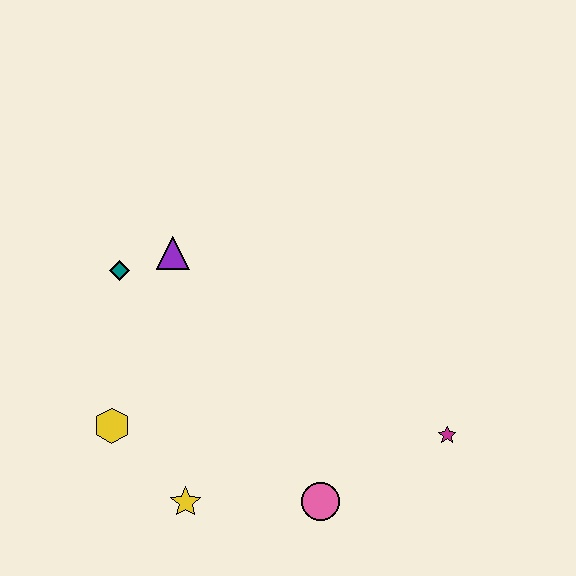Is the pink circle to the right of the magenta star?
No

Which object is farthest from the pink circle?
The teal diamond is farthest from the pink circle.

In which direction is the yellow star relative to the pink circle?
The yellow star is to the left of the pink circle.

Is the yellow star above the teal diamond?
No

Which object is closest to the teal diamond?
The purple triangle is closest to the teal diamond.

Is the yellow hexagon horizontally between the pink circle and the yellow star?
No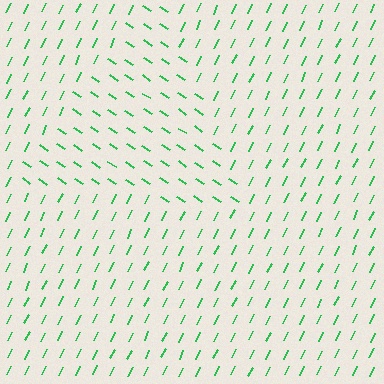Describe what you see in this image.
The image is filled with small green line segments. A triangle region in the image has lines oriented differently from the surrounding lines, creating a visible texture boundary.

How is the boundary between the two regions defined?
The boundary is defined purely by a change in line orientation (approximately 83 degrees difference). All lines are the same color and thickness.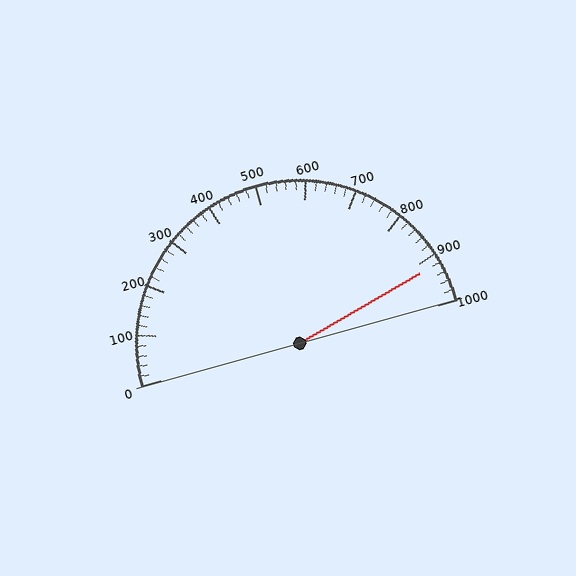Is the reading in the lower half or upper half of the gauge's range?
The reading is in the upper half of the range (0 to 1000).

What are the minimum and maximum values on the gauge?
The gauge ranges from 0 to 1000.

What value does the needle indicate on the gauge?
The needle indicates approximately 920.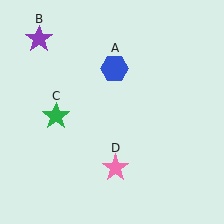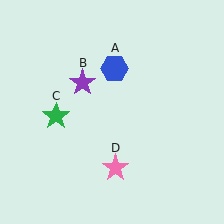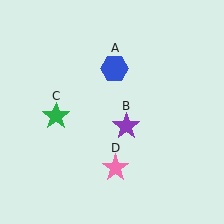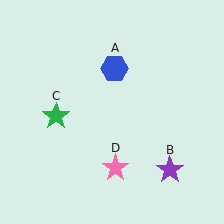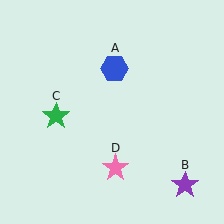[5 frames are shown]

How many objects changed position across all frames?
1 object changed position: purple star (object B).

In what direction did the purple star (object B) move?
The purple star (object B) moved down and to the right.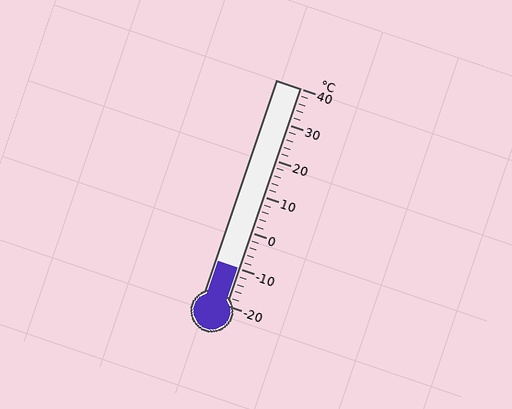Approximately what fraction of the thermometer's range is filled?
The thermometer is filled to approximately 15% of its range.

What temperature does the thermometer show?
The thermometer shows approximately -10°C.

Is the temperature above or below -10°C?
The temperature is at -10°C.